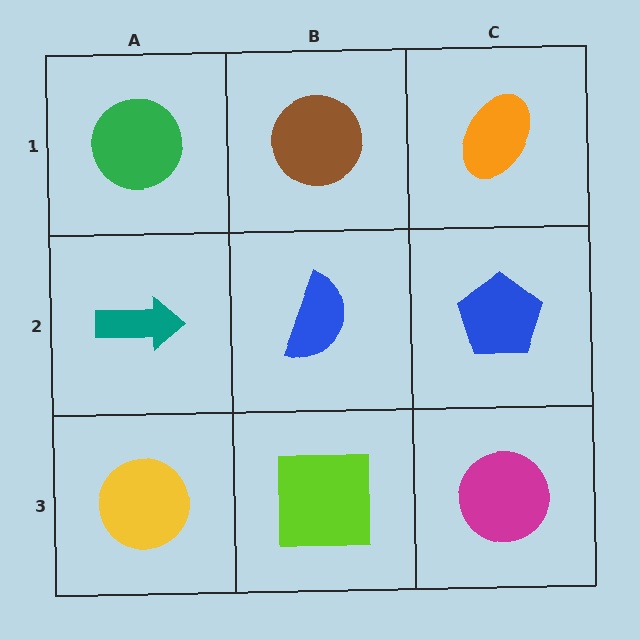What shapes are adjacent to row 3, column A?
A teal arrow (row 2, column A), a lime square (row 3, column B).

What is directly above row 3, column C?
A blue pentagon.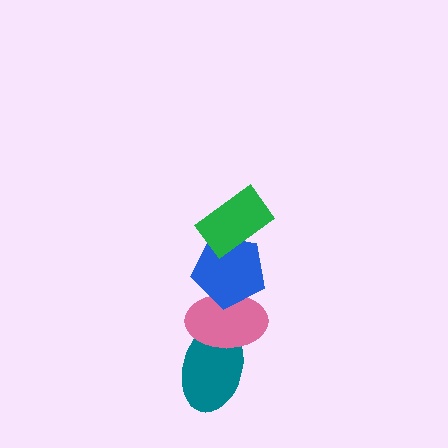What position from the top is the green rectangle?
The green rectangle is 1st from the top.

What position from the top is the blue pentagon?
The blue pentagon is 2nd from the top.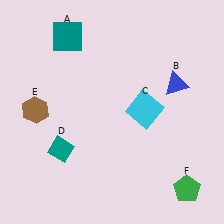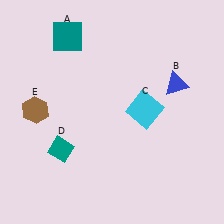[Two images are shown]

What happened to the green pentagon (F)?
The green pentagon (F) was removed in Image 2. It was in the bottom-right area of Image 1.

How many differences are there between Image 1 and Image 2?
There is 1 difference between the two images.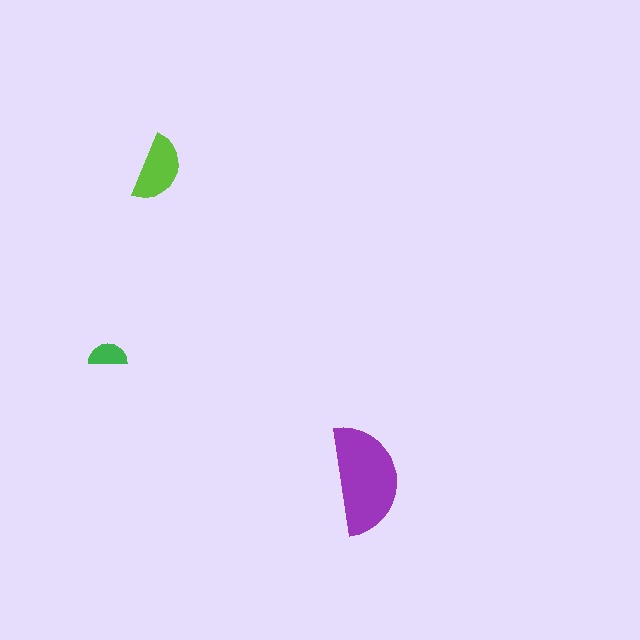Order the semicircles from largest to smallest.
the purple one, the lime one, the green one.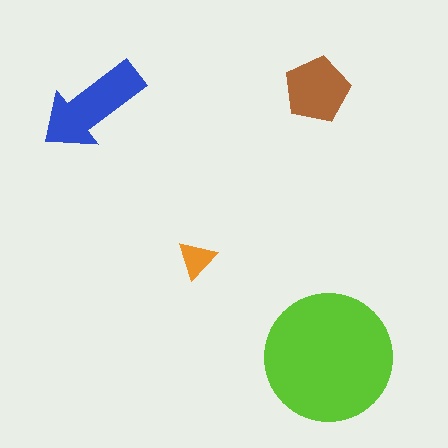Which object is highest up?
The brown pentagon is topmost.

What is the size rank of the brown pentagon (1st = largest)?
3rd.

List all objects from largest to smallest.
The lime circle, the blue arrow, the brown pentagon, the orange triangle.